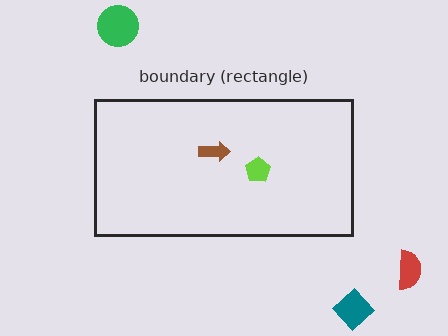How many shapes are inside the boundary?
2 inside, 3 outside.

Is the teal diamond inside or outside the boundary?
Outside.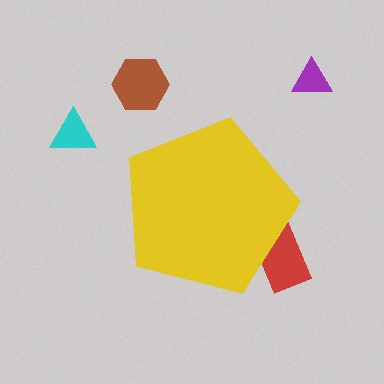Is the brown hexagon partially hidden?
No, the brown hexagon is fully visible.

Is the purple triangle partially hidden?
No, the purple triangle is fully visible.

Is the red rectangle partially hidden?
Yes, the red rectangle is partially hidden behind the yellow pentagon.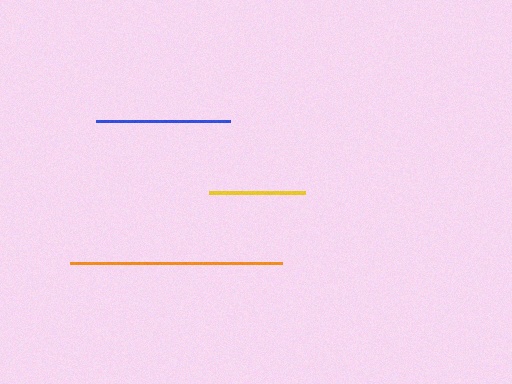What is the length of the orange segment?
The orange segment is approximately 212 pixels long.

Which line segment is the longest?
The orange line is the longest at approximately 212 pixels.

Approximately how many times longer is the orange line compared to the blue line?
The orange line is approximately 1.6 times the length of the blue line.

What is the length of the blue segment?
The blue segment is approximately 135 pixels long.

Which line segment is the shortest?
The yellow line is the shortest at approximately 96 pixels.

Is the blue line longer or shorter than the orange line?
The orange line is longer than the blue line.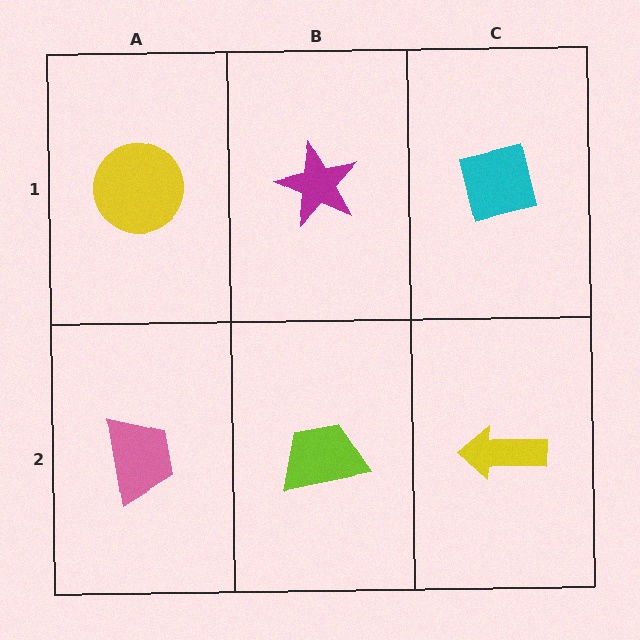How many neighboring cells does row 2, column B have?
3.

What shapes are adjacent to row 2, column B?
A magenta star (row 1, column B), a pink trapezoid (row 2, column A), a yellow arrow (row 2, column C).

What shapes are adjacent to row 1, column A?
A pink trapezoid (row 2, column A), a magenta star (row 1, column B).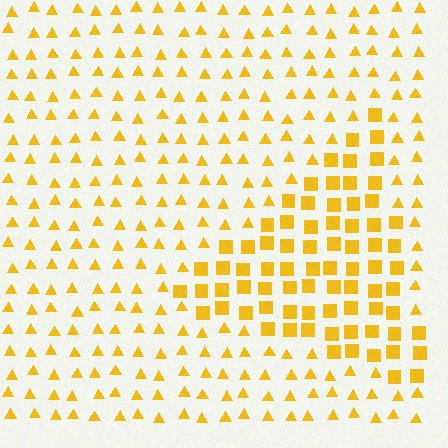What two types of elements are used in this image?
The image uses squares inside the triangle region and triangles outside it.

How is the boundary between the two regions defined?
The boundary is defined by a change in element shape: squares inside vs. triangles outside. All elements share the same color and spacing.